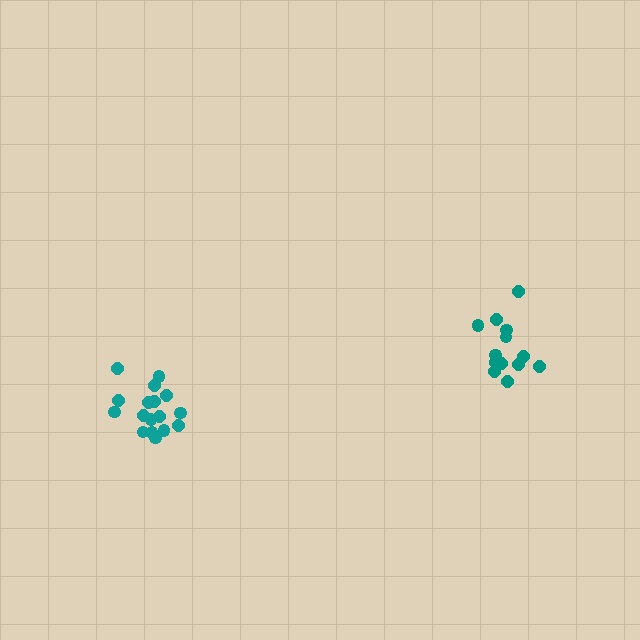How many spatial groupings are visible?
There are 2 spatial groupings.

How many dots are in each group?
Group 1: 13 dots, Group 2: 17 dots (30 total).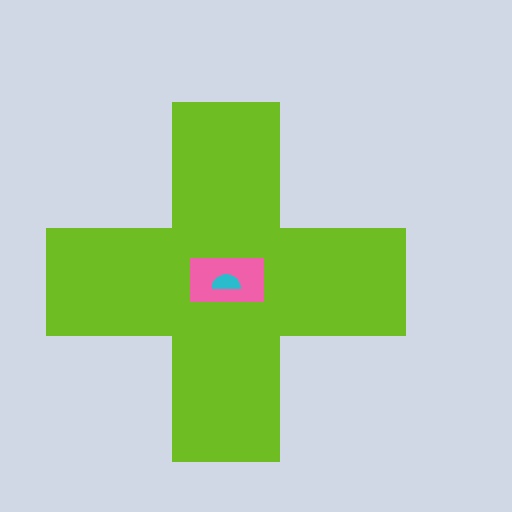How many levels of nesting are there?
3.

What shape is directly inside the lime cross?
The pink rectangle.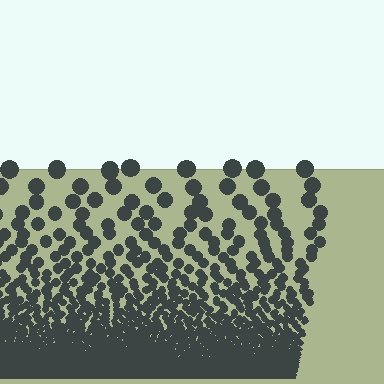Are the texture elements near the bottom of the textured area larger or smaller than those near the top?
Smaller. The gradient is inverted — elements near the bottom are smaller and denser.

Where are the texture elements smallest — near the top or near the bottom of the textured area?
Near the bottom.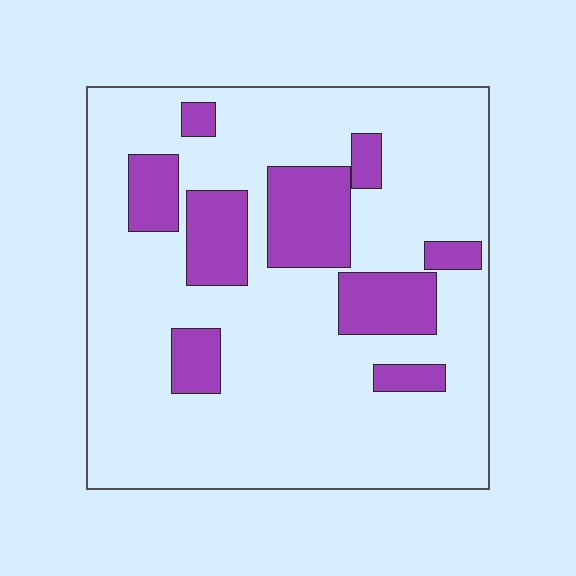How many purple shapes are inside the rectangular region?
9.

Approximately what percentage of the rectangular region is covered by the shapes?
Approximately 20%.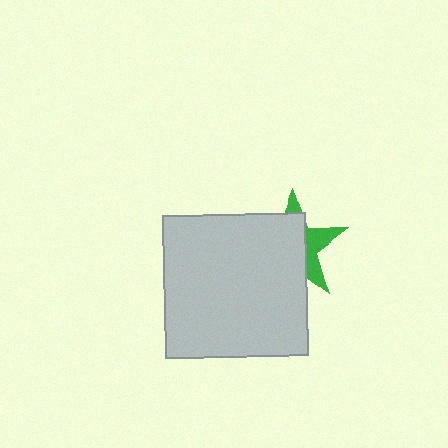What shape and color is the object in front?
The object in front is a light gray square.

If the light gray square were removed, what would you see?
You would see the complete green star.